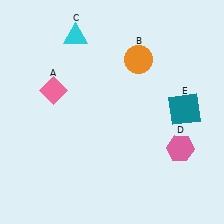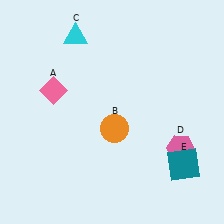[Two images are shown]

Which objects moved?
The objects that moved are: the orange circle (B), the teal square (E).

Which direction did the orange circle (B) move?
The orange circle (B) moved down.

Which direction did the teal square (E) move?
The teal square (E) moved down.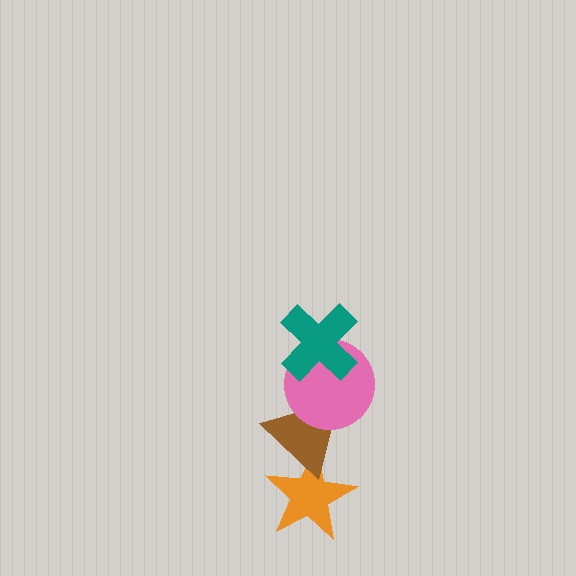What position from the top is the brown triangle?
The brown triangle is 3rd from the top.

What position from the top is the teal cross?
The teal cross is 1st from the top.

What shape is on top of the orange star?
The brown triangle is on top of the orange star.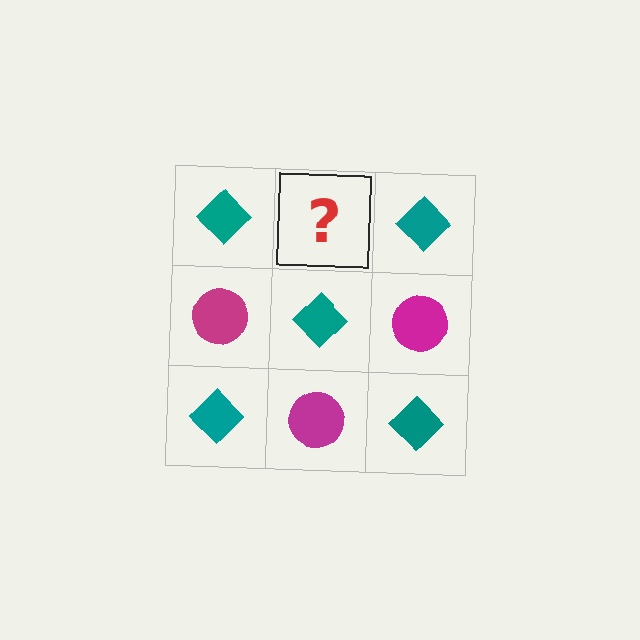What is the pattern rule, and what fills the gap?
The rule is that it alternates teal diamond and magenta circle in a checkerboard pattern. The gap should be filled with a magenta circle.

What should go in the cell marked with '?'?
The missing cell should contain a magenta circle.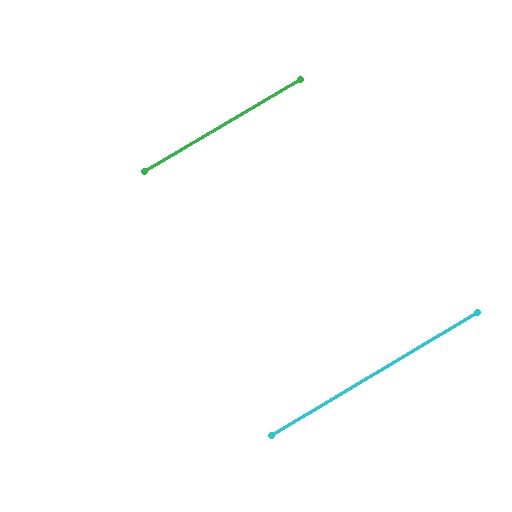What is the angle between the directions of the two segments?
Approximately 0 degrees.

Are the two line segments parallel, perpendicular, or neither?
Parallel — their directions differ by only 0.3°.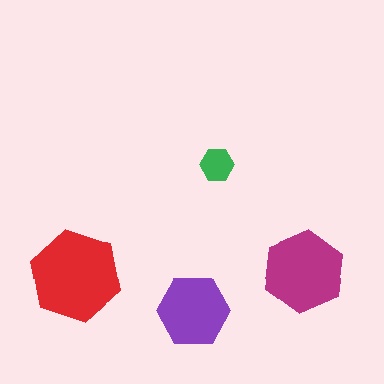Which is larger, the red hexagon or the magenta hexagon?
The red one.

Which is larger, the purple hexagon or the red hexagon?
The red one.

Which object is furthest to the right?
The magenta hexagon is rightmost.